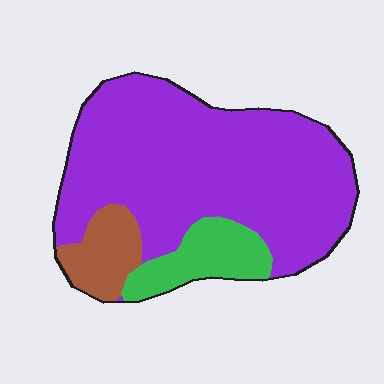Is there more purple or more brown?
Purple.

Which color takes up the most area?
Purple, at roughly 75%.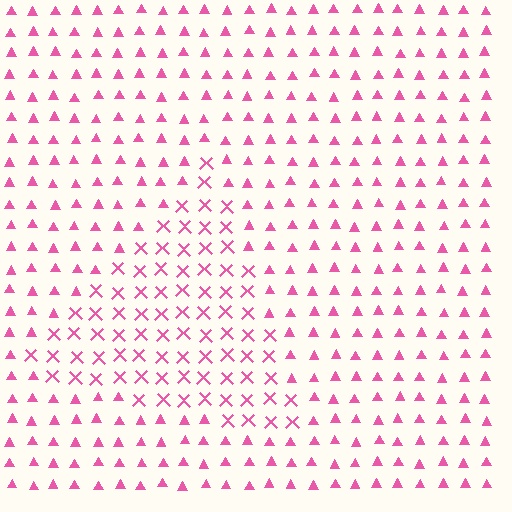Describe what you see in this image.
The image is filled with small pink elements arranged in a uniform grid. A triangle-shaped region contains X marks, while the surrounding area contains triangles. The boundary is defined purely by the change in element shape.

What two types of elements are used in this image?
The image uses X marks inside the triangle region and triangles outside it.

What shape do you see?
I see a triangle.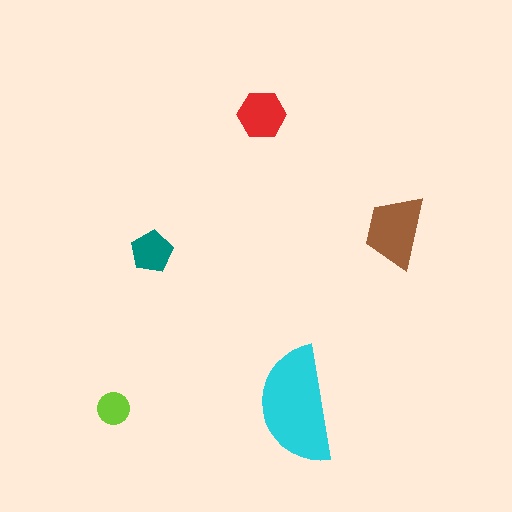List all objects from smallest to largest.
The lime circle, the teal pentagon, the red hexagon, the brown trapezoid, the cyan semicircle.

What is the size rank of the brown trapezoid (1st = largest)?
2nd.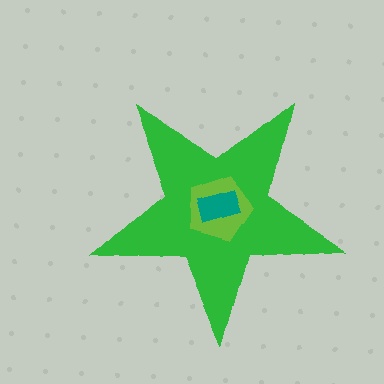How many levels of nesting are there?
3.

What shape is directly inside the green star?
The lime pentagon.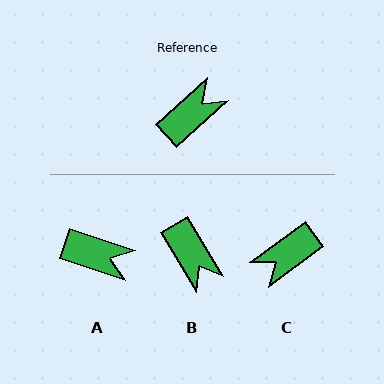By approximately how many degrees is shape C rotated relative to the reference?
Approximately 174 degrees counter-clockwise.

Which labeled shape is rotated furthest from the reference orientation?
C, about 174 degrees away.